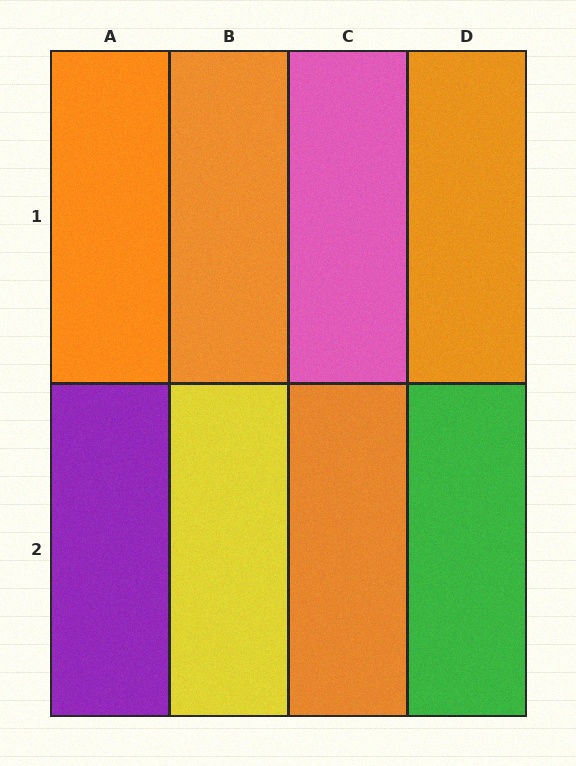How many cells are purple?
1 cell is purple.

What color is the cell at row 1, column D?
Orange.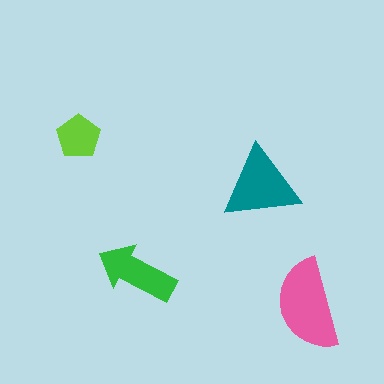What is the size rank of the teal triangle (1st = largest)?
2nd.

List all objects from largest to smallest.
The pink semicircle, the teal triangle, the green arrow, the lime pentagon.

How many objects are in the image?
There are 4 objects in the image.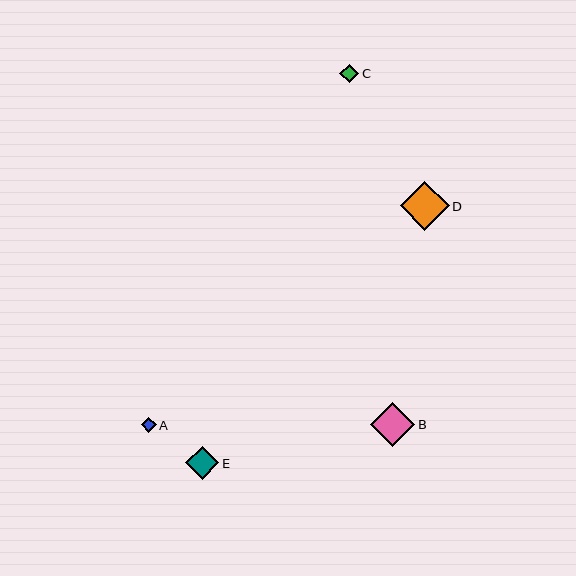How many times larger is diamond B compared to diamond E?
Diamond B is approximately 1.3 times the size of diamond E.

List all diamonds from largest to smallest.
From largest to smallest: D, B, E, C, A.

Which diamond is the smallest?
Diamond A is the smallest with a size of approximately 15 pixels.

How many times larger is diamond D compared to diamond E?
Diamond D is approximately 1.5 times the size of diamond E.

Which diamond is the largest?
Diamond D is the largest with a size of approximately 49 pixels.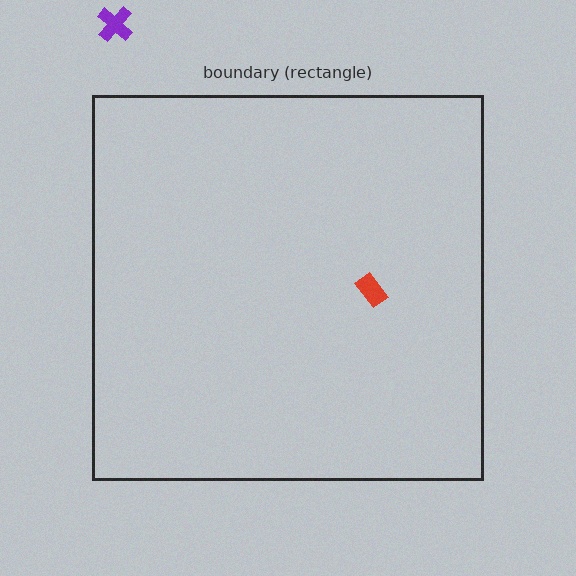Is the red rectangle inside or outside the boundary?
Inside.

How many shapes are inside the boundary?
1 inside, 1 outside.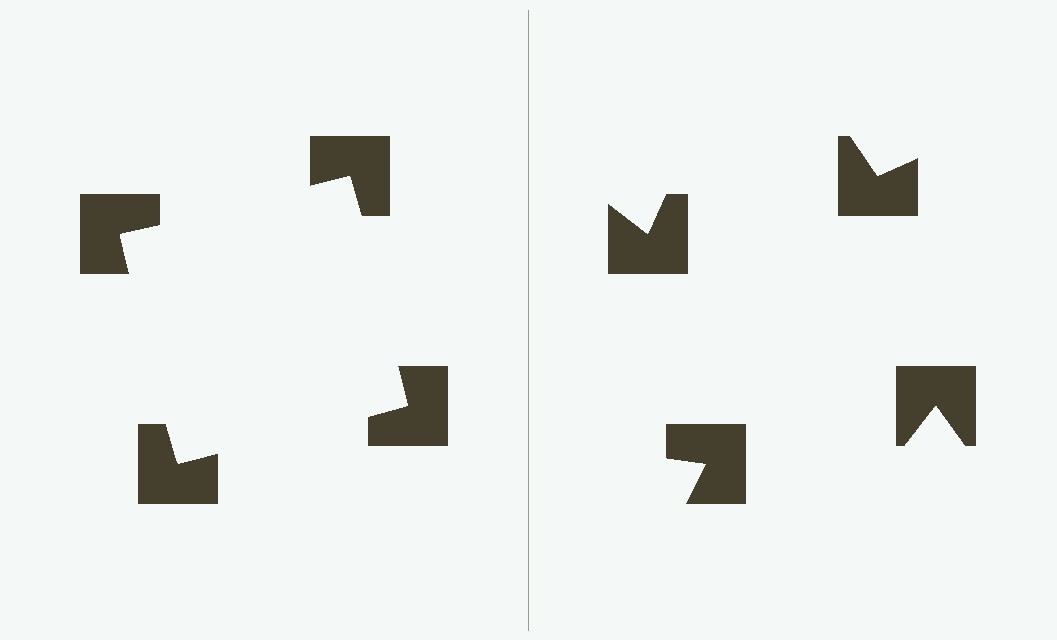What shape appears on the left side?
An illusory square.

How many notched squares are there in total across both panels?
8 — 4 on each side.